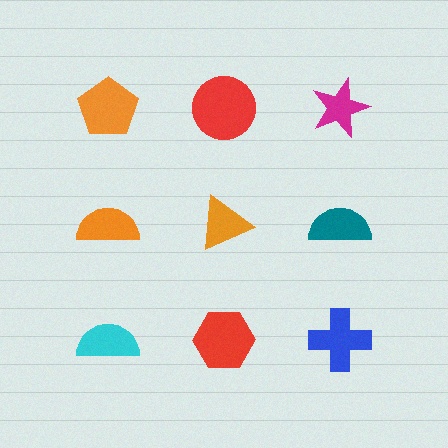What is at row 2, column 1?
An orange semicircle.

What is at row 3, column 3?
A blue cross.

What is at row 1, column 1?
An orange pentagon.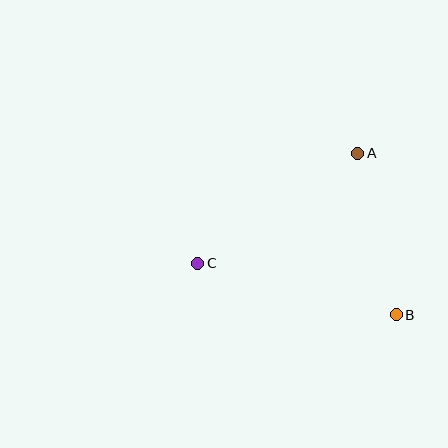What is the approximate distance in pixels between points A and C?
The distance between A and C is approximately 195 pixels.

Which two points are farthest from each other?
Points B and C are farthest from each other.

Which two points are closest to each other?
Points A and B are closest to each other.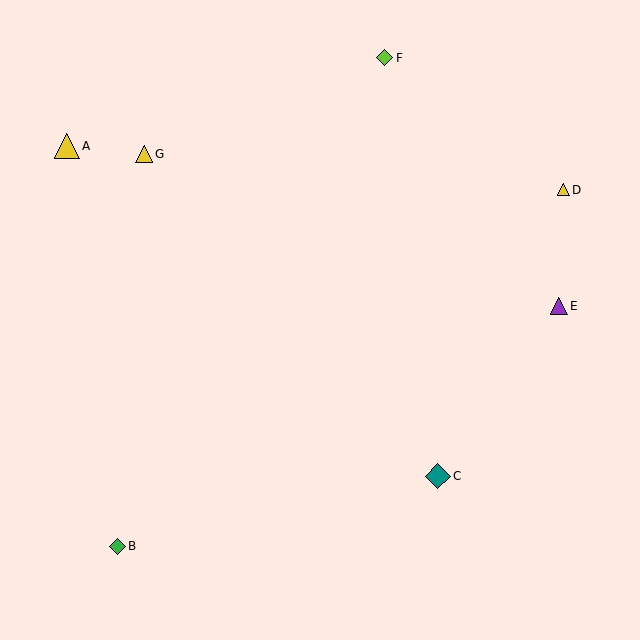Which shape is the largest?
The teal diamond (labeled C) is the largest.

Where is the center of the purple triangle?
The center of the purple triangle is at (559, 306).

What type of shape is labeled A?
Shape A is a yellow triangle.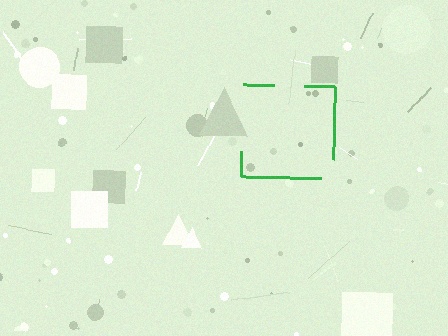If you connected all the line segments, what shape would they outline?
They would outline a square.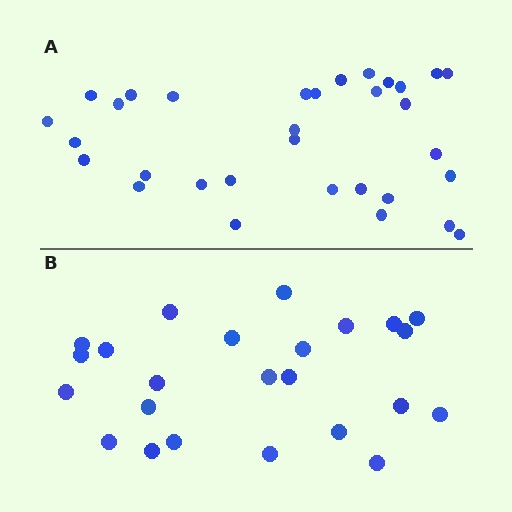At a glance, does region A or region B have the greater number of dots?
Region A (the top region) has more dots.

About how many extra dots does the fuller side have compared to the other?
Region A has roughly 8 or so more dots than region B.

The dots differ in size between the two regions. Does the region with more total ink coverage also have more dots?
No. Region B has more total ink coverage because its dots are larger, but region A actually contains more individual dots. Total area can be misleading — the number of items is what matters here.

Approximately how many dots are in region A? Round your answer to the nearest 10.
About 30 dots. (The exact count is 32, which rounds to 30.)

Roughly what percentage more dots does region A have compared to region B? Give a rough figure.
About 35% more.